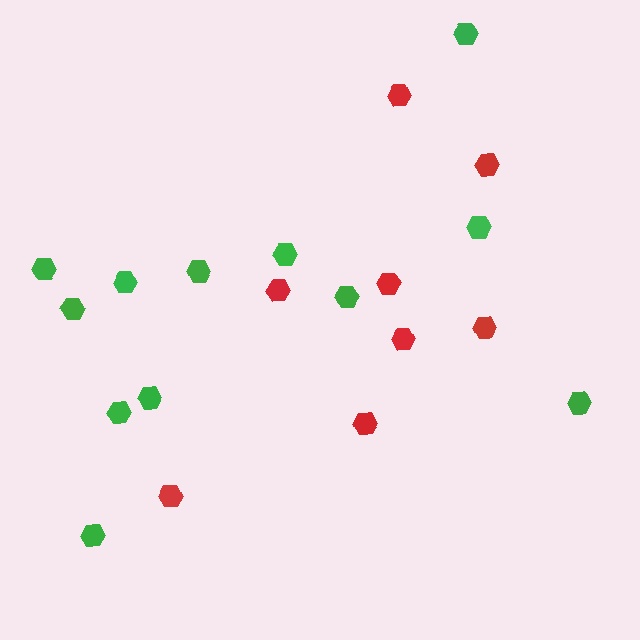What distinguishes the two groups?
There are 2 groups: one group of red hexagons (8) and one group of green hexagons (12).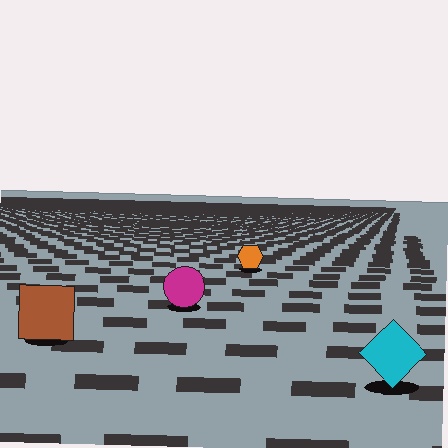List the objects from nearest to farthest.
From nearest to farthest: the cyan diamond, the brown square, the magenta circle, the orange hexagon.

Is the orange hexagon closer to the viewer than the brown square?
No. The brown square is closer — you can tell from the texture gradient: the ground texture is coarser near it.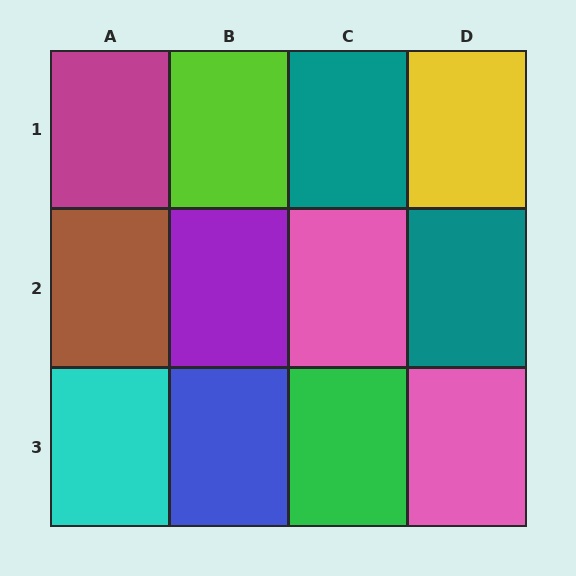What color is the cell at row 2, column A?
Brown.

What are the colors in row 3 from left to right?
Cyan, blue, green, pink.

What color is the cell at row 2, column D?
Teal.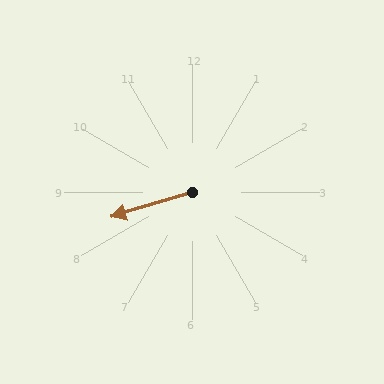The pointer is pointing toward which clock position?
Roughly 8 o'clock.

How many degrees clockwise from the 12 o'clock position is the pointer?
Approximately 253 degrees.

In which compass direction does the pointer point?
West.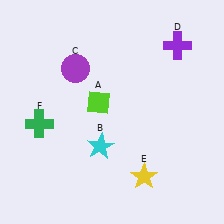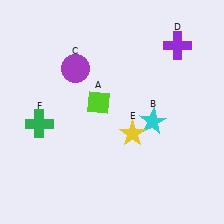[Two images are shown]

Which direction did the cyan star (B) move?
The cyan star (B) moved right.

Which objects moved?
The objects that moved are: the cyan star (B), the yellow star (E).